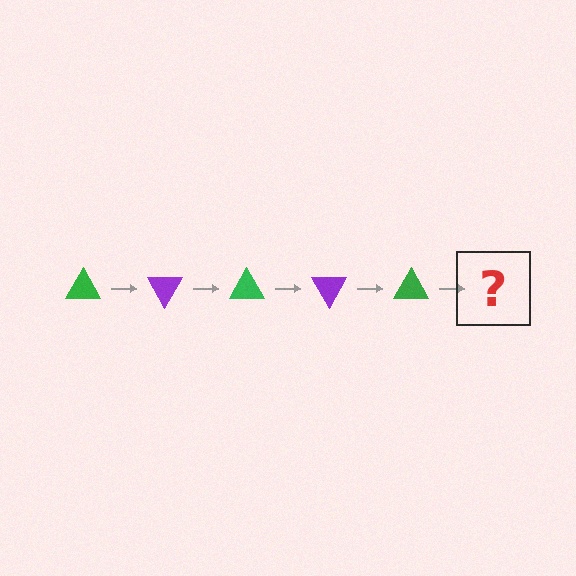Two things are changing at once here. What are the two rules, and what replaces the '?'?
The two rules are that it rotates 60 degrees each step and the color cycles through green and purple. The '?' should be a purple triangle, rotated 300 degrees from the start.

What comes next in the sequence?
The next element should be a purple triangle, rotated 300 degrees from the start.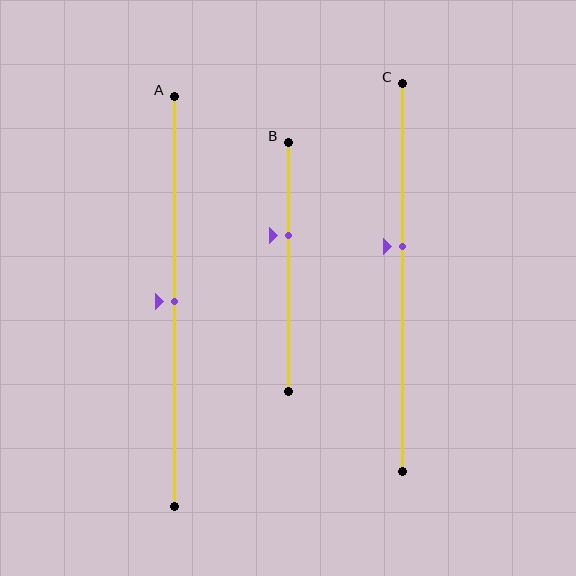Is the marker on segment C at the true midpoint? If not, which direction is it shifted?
No, the marker on segment C is shifted upward by about 8% of the segment length.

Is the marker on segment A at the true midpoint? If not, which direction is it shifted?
Yes, the marker on segment A is at the true midpoint.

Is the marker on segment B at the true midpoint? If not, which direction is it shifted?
No, the marker on segment B is shifted upward by about 13% of the segment length.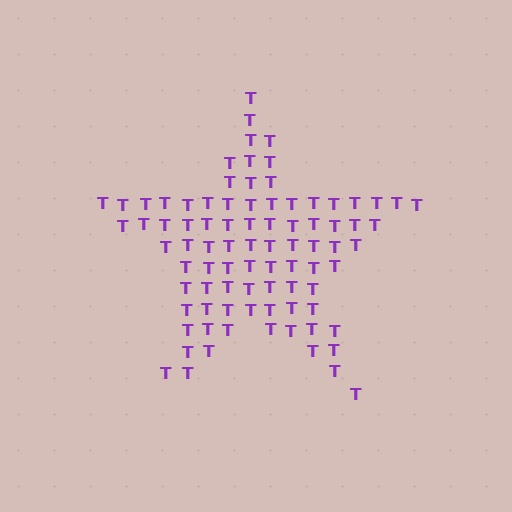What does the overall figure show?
The overall figure shows a star.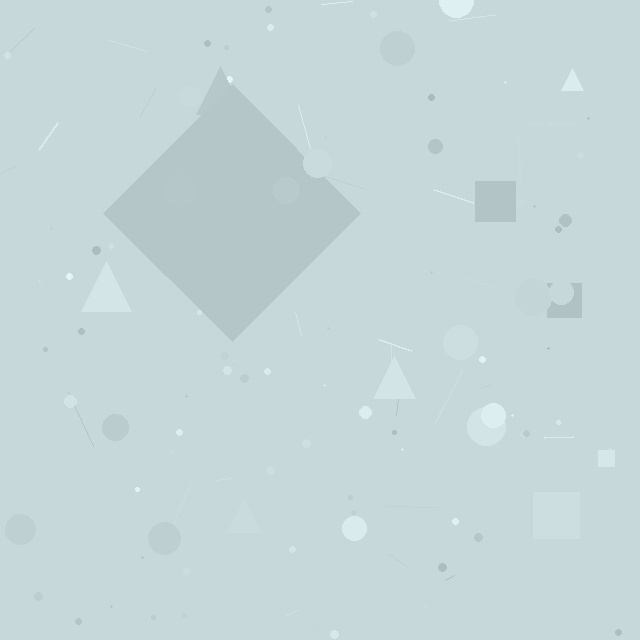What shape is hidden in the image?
A diamond is hidden in the image.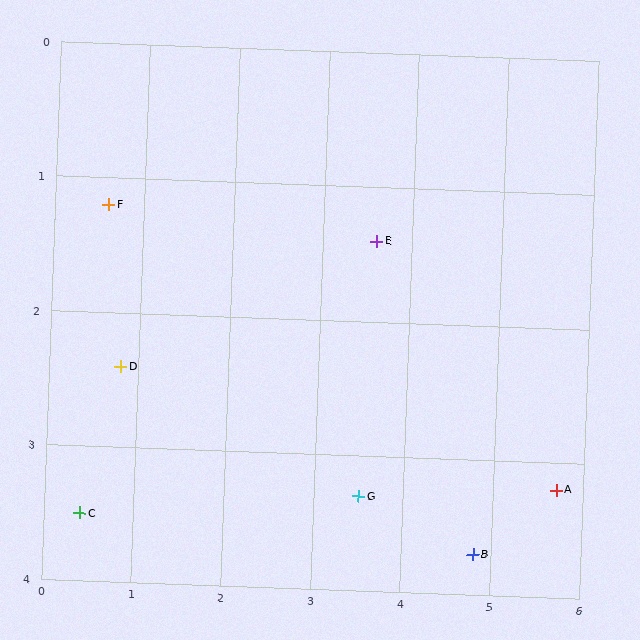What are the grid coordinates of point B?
Point B is at approximately (4.8, 3.7).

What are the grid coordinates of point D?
Point D is at approximately (0.8, 2.4).